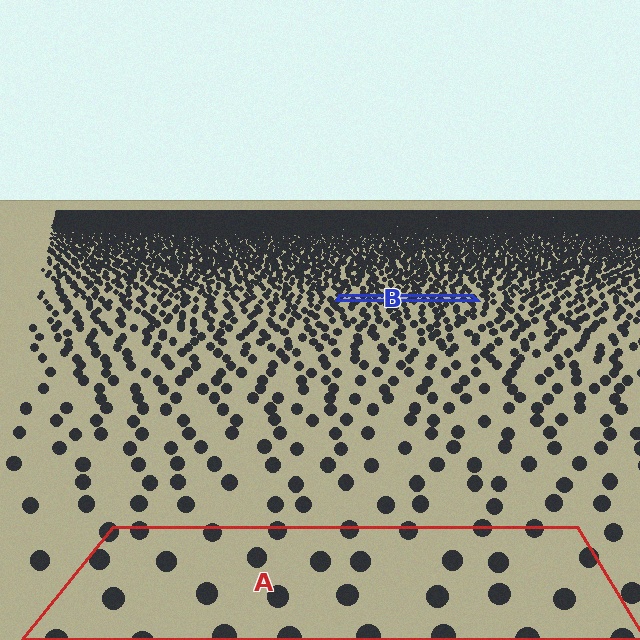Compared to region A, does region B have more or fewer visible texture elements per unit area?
Region B has more texture elements per unit area — they are packed more densely because it is farther away.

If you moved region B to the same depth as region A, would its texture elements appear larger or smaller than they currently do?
They would appear larger. At a closer depth, the same texture elements are projected at a bigger on-screen size.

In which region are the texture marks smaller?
The texture marks are smaller in region B, because it is farther away.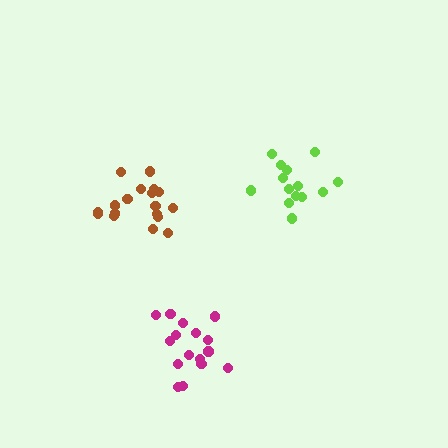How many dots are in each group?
Group 1: 16 dots, Group 2: 14 dots, Group 3: 18 dots (48 total).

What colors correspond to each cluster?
The clusters are colored: magenta, lime, brown.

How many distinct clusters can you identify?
There are 3 distinct clusters.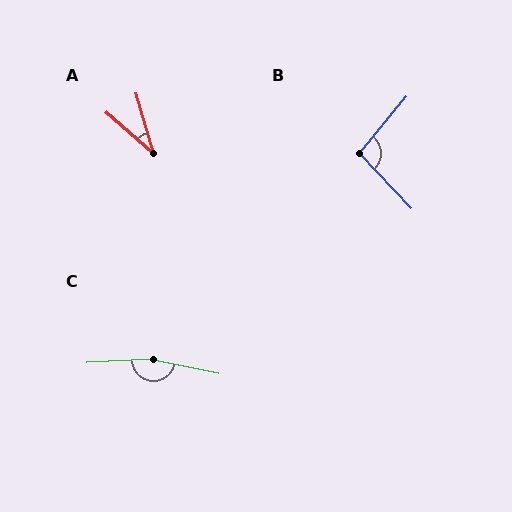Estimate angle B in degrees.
Approximately 97 degrees.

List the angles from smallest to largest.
A (33°), B (97°), C (165°).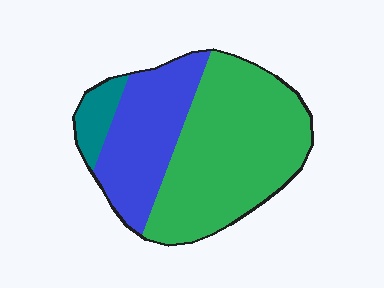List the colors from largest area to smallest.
From largest to smallest: green, blue, teal.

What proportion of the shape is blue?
Blue covers 32% of the shape.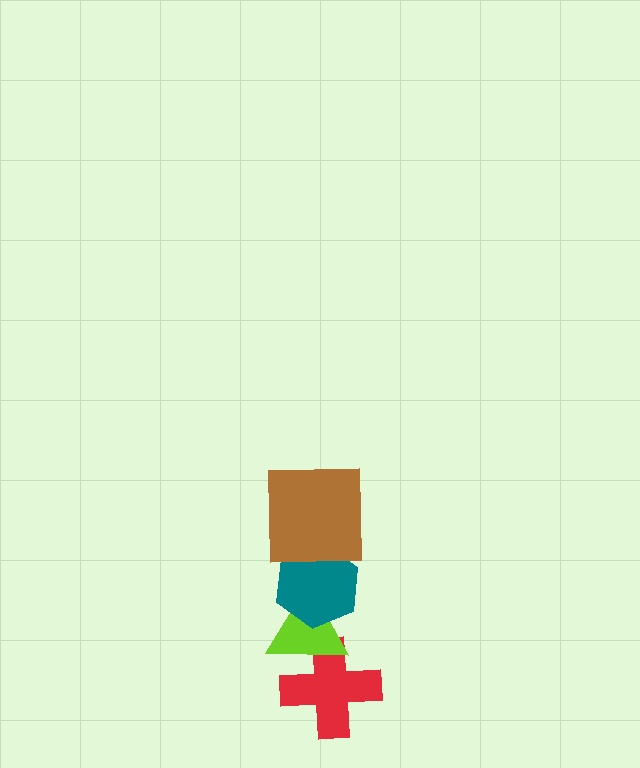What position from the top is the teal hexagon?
The teal hexagon is 2nd from the top.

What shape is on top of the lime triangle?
The teal hexagon is on top of the lime triangle.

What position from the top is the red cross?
The red cross is 4th from the top.